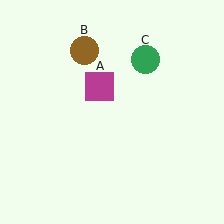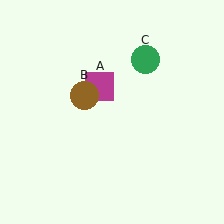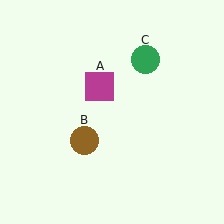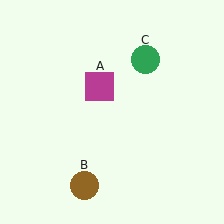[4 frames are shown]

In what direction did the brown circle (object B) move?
The brown circle (object B) moved down.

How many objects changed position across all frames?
1 object changed position: brown circle (object B).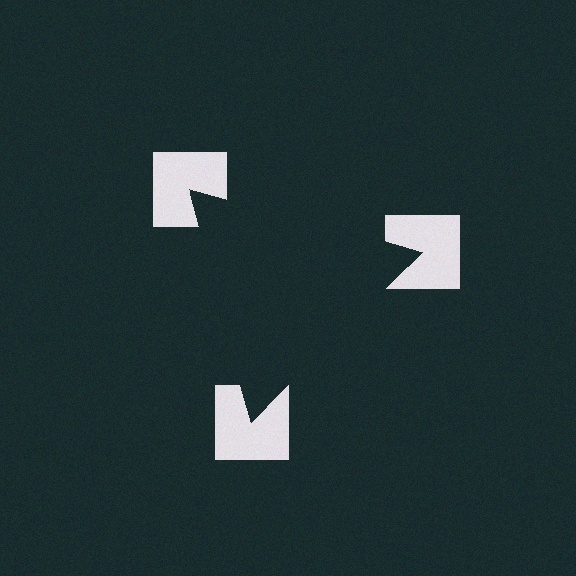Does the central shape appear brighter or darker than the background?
It typically appears slightly darker than the background, even though no actual brightness change is drawn.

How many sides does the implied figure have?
3 sides.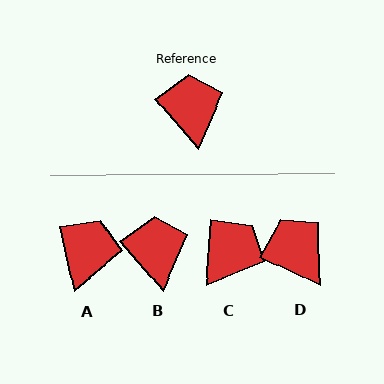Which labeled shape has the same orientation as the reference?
B.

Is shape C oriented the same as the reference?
No, it is off by about 44 degrees.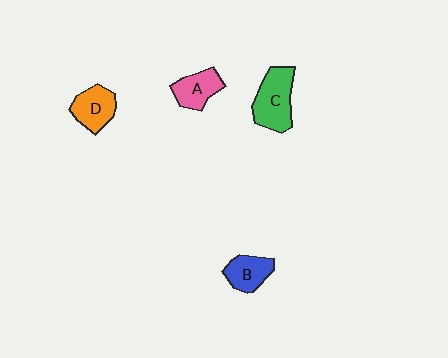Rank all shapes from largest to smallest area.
From largest to smallest: C (green), D (orange), A (pink), B (blue).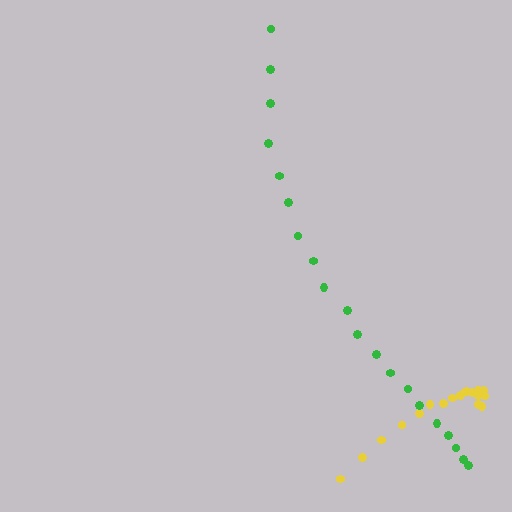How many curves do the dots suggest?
There are 2 distinct paths.